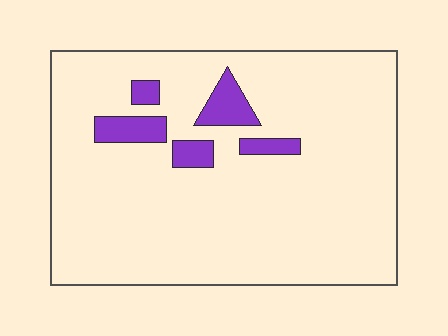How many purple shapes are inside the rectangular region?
5.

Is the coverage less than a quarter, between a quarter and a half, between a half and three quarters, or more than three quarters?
Less than a quarter.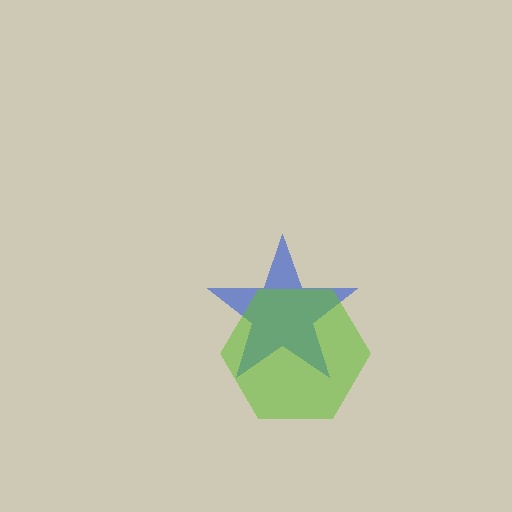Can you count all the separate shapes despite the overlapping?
Yes, there are 2 separate shapes.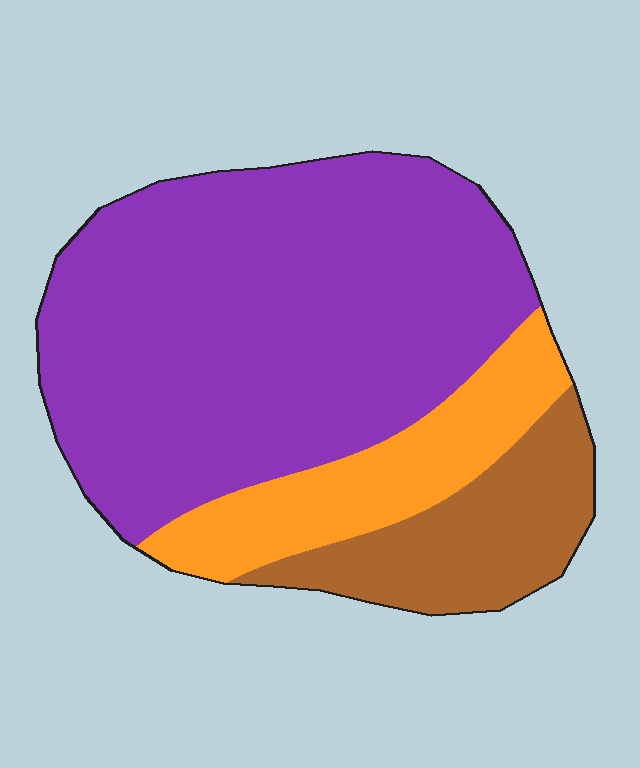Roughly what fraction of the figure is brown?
Brown takes up about one sixth (1/6) of the figure.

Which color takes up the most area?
Purple, at roughly 65%.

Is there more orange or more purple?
Purple.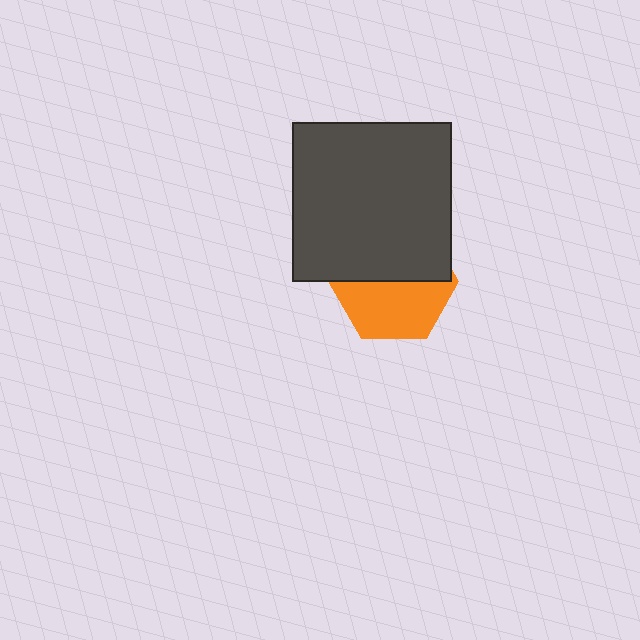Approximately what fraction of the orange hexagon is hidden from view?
Roughly 49% of the orange hexagon is hidden behind the dark gray square.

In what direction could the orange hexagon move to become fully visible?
The orange hexagon could move down. That would shift it out from behind the dark gray square entirely.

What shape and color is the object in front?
The object in front is a dark gray square.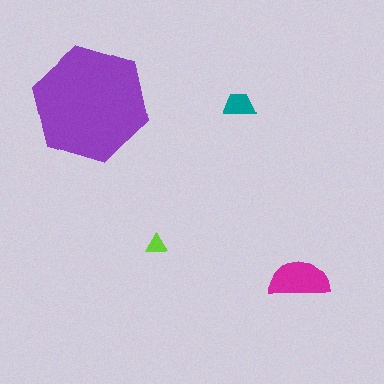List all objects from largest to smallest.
The purple hexagon, the magenta semicircle, the teal trapezoid, the lime triangle.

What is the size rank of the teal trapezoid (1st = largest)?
3rd.